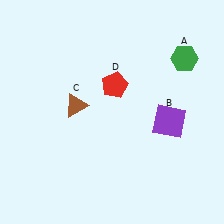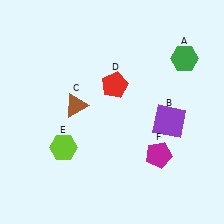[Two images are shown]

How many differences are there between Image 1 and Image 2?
There are 2 differences between the two images.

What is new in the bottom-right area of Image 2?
A magenta pentagon (F) was added in the bottom-right area of Image 2.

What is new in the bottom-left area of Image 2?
A lime hexagon (E) was added in the bottom-left area of Image 2.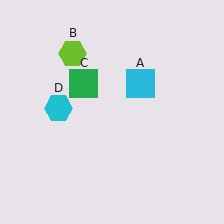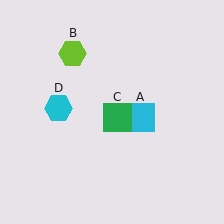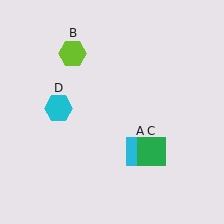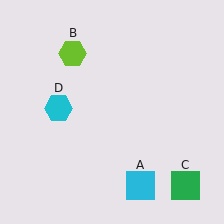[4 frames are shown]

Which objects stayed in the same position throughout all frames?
Lime hexagon (object B) and cyan hexagon (object D) remained stationary.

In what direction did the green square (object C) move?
The green square (object C) moved down and to the right.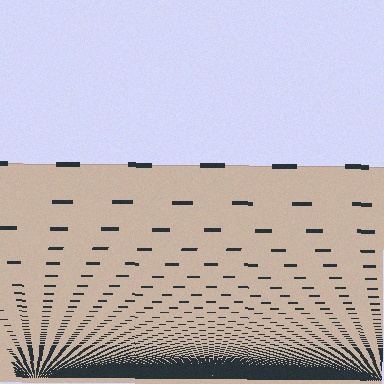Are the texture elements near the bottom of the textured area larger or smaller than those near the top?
Smaller. The gradient is inverted — elements near the bottom are smaller and denser.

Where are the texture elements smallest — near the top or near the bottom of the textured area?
Near the bottom.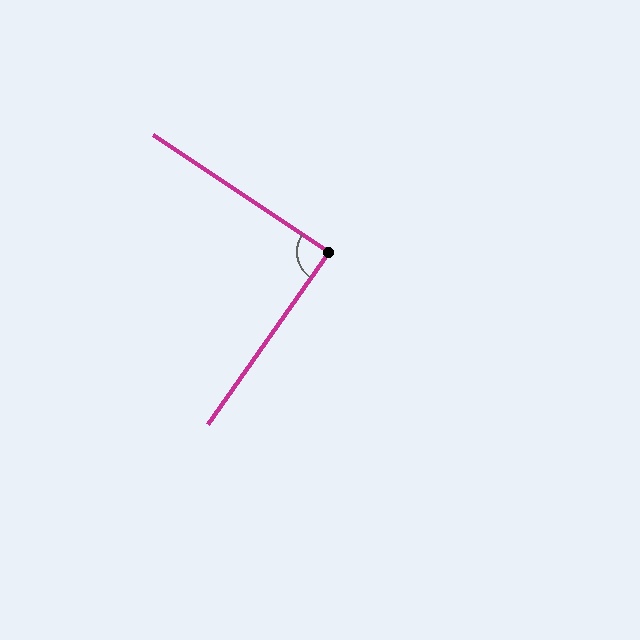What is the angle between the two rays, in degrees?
Approximately 88 degrees.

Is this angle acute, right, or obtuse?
It is approximately a right angle.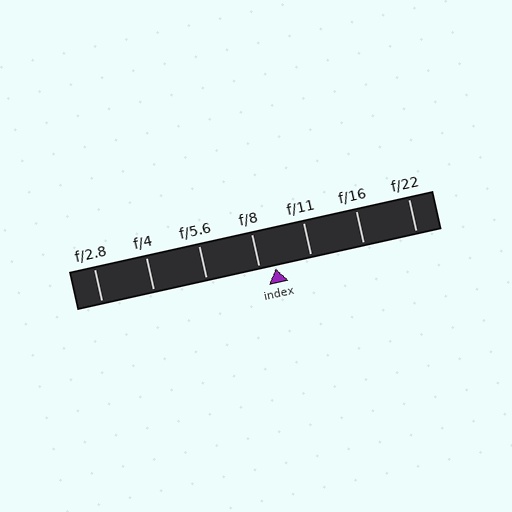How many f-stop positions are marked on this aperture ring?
There are 7 f-stop positions marked.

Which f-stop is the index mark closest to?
The index mark is closest to f/8.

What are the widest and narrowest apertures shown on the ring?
The widest aperture shown is f/2.8 and the narrowest is f/22.